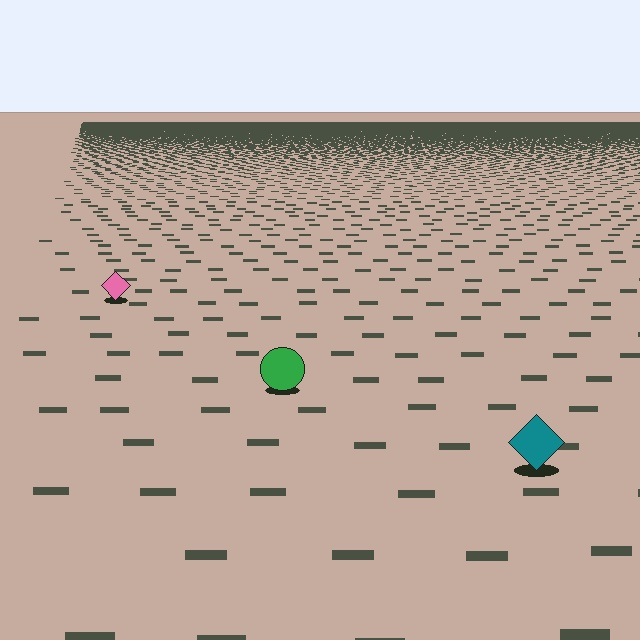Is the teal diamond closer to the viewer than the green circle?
Yes. The teal diamond is closer — you can tell from the texture gradient: the ground texture is coarser near it.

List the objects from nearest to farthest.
From nearest to farthest: the teal diamond, the green circle, the pink diamond.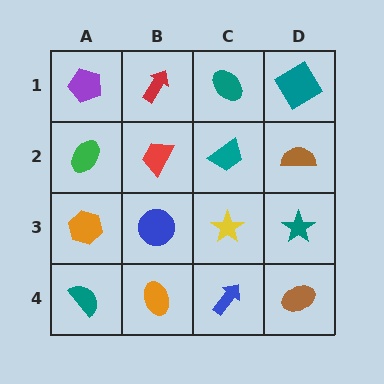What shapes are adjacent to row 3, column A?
A green ellipse (row 2, column A), a teal semicircle (row 4, column A), a blue circle (row 3, column B).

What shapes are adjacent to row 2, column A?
A purple pentagon (row 1, column A), an orange hexagon (row 3, column A), a red trapezoid (row 2, column B).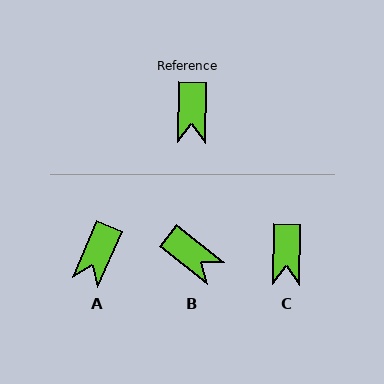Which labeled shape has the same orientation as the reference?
C.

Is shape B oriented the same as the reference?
No, it is off by about 53 degrees.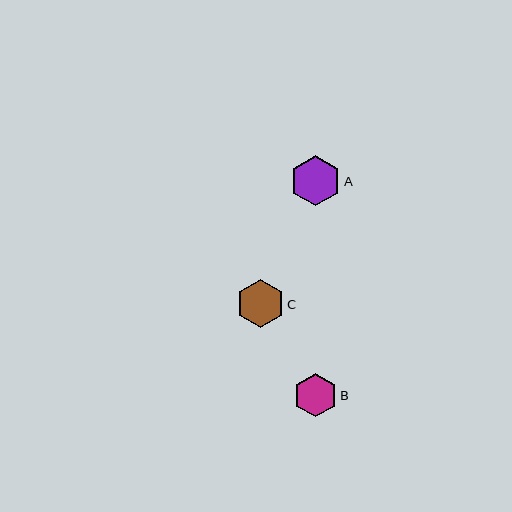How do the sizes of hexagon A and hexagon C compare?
Hexagon A and hexagon C are approximately the same size.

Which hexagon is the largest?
Hexagon A is the largest with a size of approximately 50 pixels.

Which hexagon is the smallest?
Hexagon B is the smallest with a size of approximately 44 pixels.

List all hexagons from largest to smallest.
From largest to smallest: A, C, B.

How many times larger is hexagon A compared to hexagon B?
Hexagon A is approximately 1.2 times the size of hexagon B.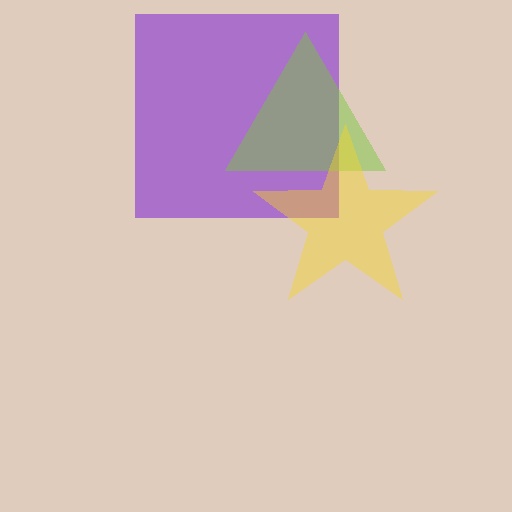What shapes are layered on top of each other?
The layered shapes are: a purple square, a lime triangle, a yellow star.